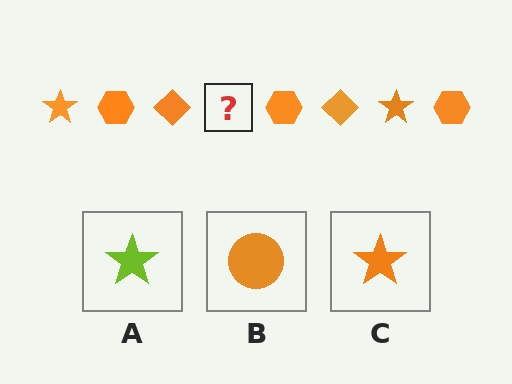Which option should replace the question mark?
Option C.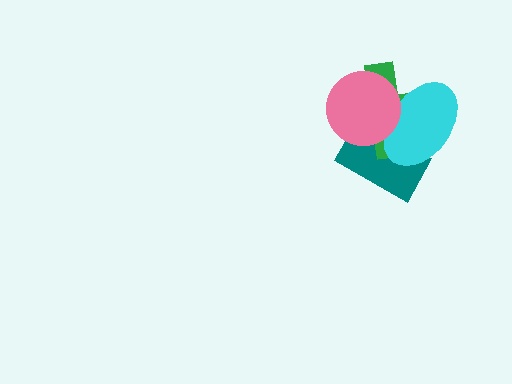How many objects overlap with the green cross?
3 objects overlap with the green cross.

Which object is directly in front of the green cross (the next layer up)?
The cyan ellipse is directly in front of the green cross.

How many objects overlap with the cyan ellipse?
3 objects overlap with the cyan ellipse.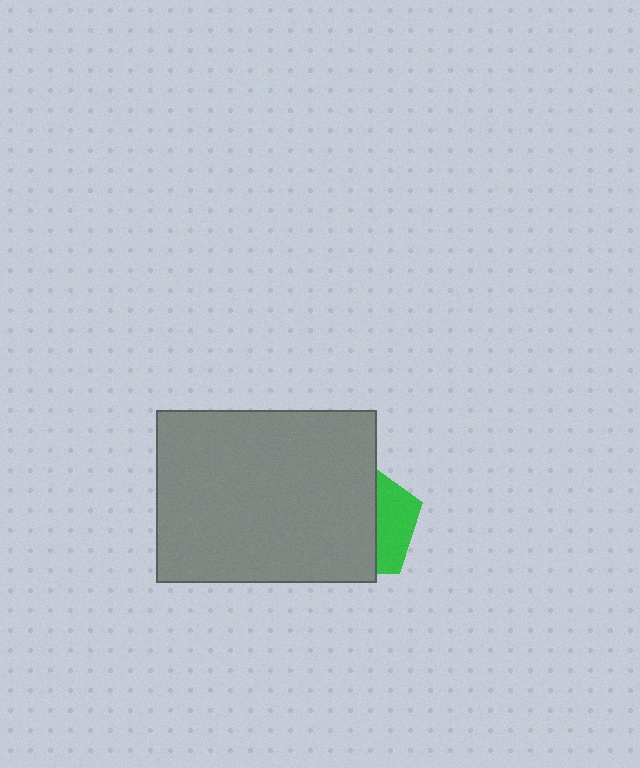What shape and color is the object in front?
The object in front is a gray rectangle.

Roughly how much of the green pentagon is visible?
A small part of it is visible (roughly 32%).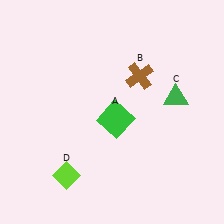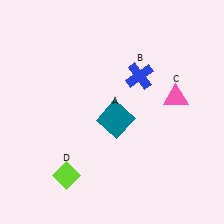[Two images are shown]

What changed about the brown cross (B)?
In Image 1, B is brown. In Image 2, it changed to blue.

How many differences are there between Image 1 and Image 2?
There are 3 differences between the two images.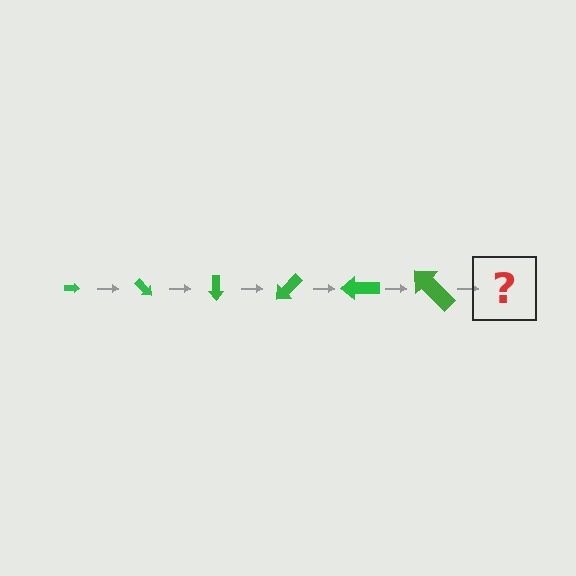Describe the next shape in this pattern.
It should be an arrow, larger than the previous one and rotated 270 degrees from the start.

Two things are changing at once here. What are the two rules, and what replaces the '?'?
The two rules are that the arrow grows larger each step and it rotates 45 degrees each step. The '?' should be an arrow, larger than the previous one and rotated 270 degrees from the start.